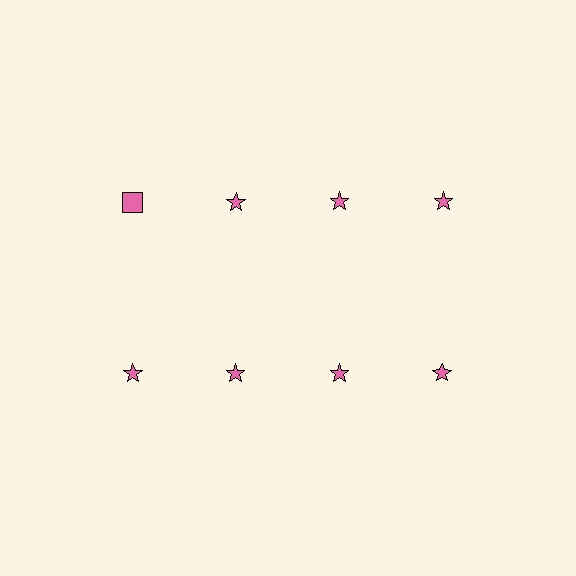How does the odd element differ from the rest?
It has a different shape: square instead of star.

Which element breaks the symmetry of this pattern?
The pink square in the top row, leftmost column breaks the symmetry. All other shapes are pink stars.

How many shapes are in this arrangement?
There are 8 shapes arranged in a grid pattern.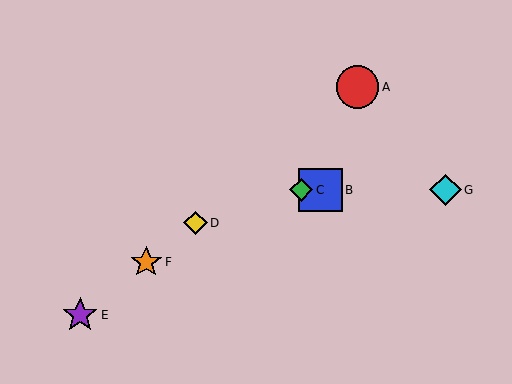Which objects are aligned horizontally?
Objects B, C, G are aligned horizontally.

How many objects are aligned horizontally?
3 objects (B, C, G) are aligned horizontally.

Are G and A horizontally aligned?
No, G is at y≈190 and A is at y≈87.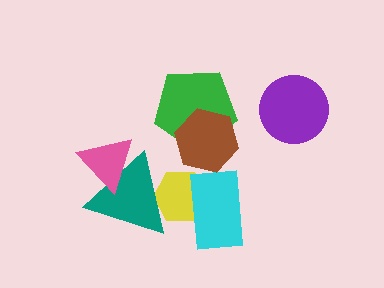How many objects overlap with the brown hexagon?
1 object overlaps with the brown hexagon.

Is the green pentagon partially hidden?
Yes, it is partially covered by another shape.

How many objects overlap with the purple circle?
0 objects overlap with the purple circle.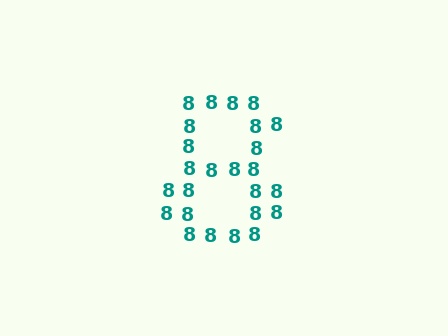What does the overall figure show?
The overall figure shows the digit 8.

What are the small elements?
The small elements are digit 8's.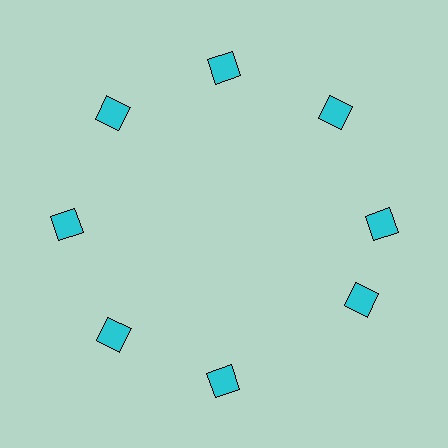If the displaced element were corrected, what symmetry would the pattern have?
It would have 8-fold rotational symmetry — the pattern would map onto itself every 45 degrees.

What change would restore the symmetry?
The symmetry would be restored by rotating it back into even spacing with its neighbors so that all 8 diamonds sit at equal angles and equal distance from the center.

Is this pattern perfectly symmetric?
No. The 8 cyan diamonds are arranged in a ring, but one element near the 4 o'clock position is rotated out of alignment along the ring, breaking the 8-fold rotational symmetry.